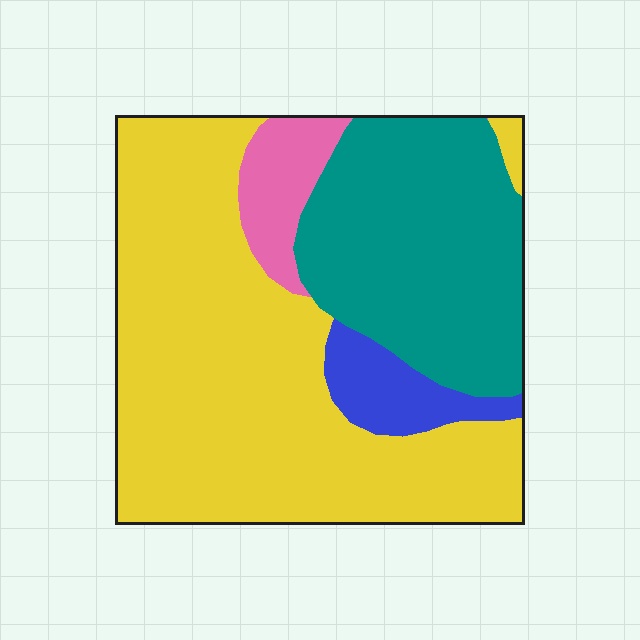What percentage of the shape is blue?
Blue covers about 5% of the shape.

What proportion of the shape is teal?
Teal covers 30% of the shape.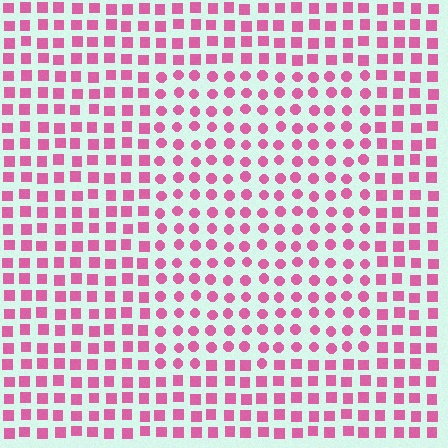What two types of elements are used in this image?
The image uses circles inside the rectangle region and squares outside it.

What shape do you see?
I see a rectangle.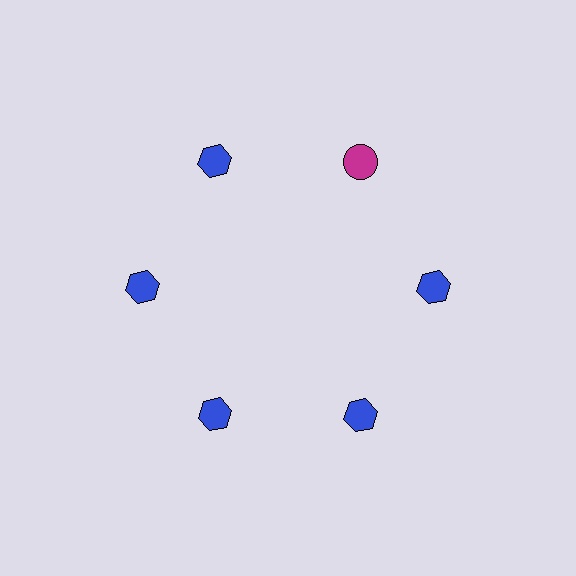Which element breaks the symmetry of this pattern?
The magenta circle at roughly the 1 o'clock position breaks the symmetry. All other shapes are blue hexagons.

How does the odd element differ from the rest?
It differs in both color (magenta instead of blue) and shape (circle instead of hexagon).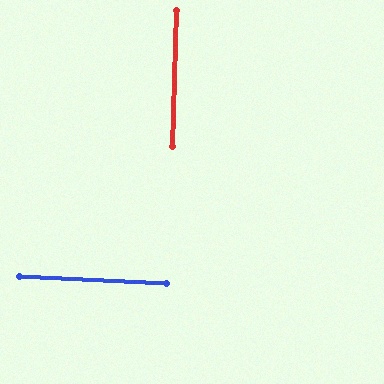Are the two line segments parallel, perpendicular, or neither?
Perpendicular — they meet at approximately 89°.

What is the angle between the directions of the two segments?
Approximately 89 degrees.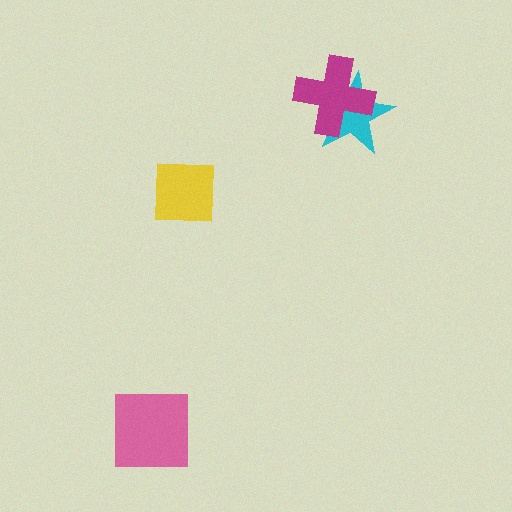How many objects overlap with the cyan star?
1 object overlaps with the cyan star.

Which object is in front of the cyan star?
The magenta cross is in front of the cyan star.